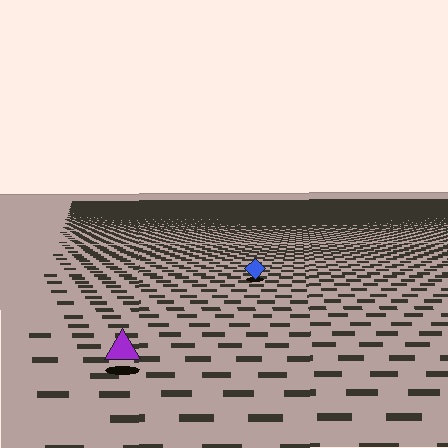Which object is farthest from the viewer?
The blue diamond is farthest from the viewer. It appears smaller and the ground texture around it is denser.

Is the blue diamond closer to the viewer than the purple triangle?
No. The purple triangle is closer — you can tell from the texture gradient: the ground texture is coarser near it.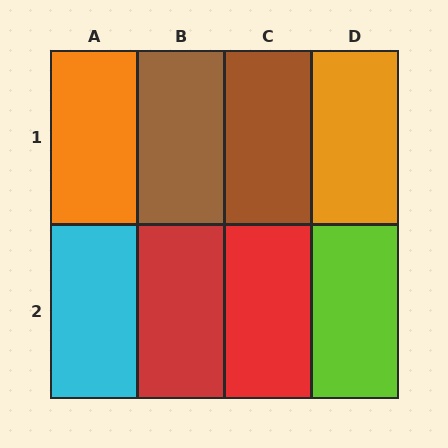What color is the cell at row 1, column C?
Brown.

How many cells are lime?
1 cell is lime.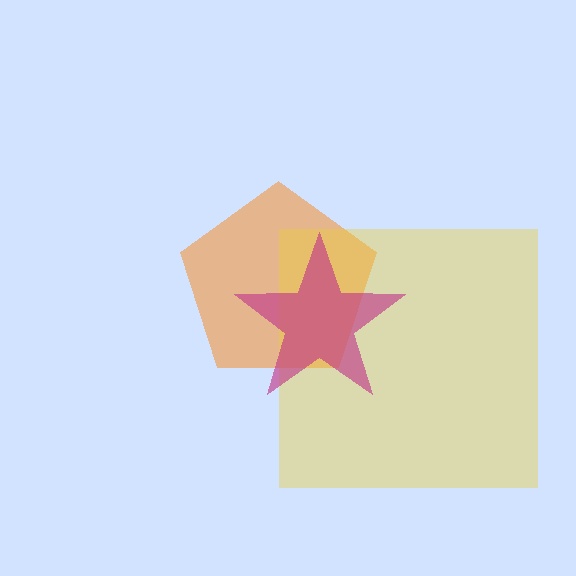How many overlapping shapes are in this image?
There are 3 overlapping shapes in the image.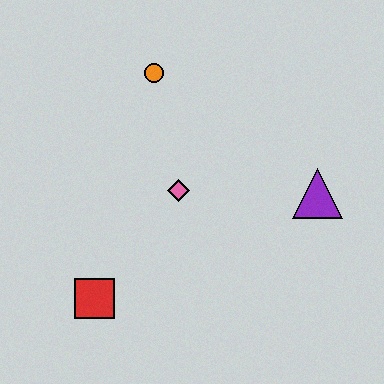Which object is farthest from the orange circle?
The red square is farthest from the orange circle.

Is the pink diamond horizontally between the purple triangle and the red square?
Yes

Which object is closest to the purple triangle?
The pink diamond is closest to the purple triangle.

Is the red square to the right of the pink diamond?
No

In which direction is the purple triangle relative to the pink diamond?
The purple triangle is to the right of the pink diamond.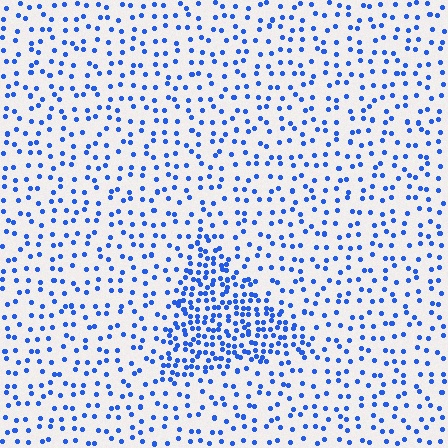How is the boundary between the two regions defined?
The boundary is defined by a change in element density (approximately 2.5x ratio). All elements are the same color, size, and shape.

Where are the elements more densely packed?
The elements are more densely packed inside the triangle boundary.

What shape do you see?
I see a triangle.